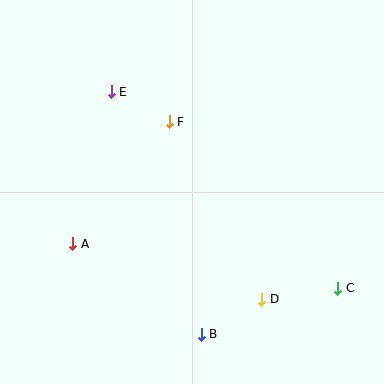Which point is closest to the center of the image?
Point F at (169, 122) is closest to the center.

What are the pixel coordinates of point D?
Point D is at (262, 299).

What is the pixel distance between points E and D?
The distance between E and D is 257 pixels.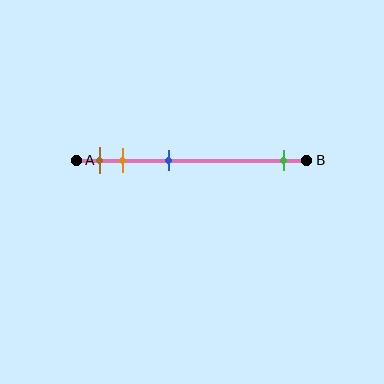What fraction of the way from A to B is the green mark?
The green mark is approximately 90% (0.9) of the way from A to B.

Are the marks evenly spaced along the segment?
No, the marks are not evenly spaced.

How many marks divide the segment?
There are 4 marks dividing the segment.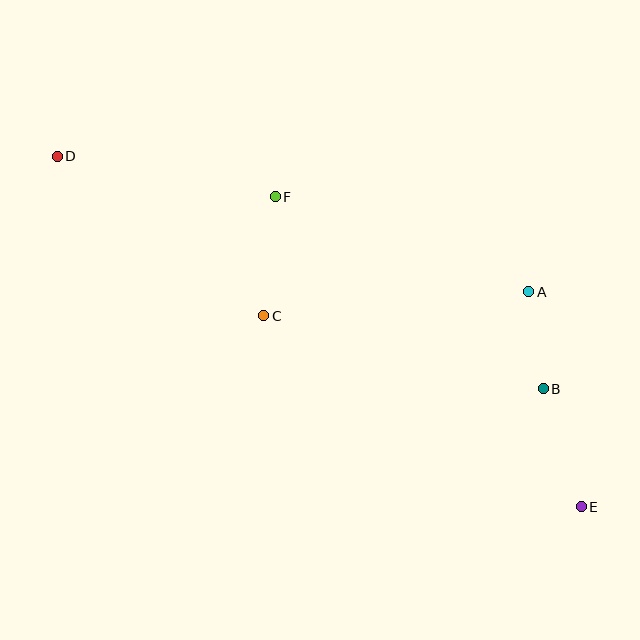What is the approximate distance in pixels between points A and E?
The distance between A and E is approximately 221 pixels.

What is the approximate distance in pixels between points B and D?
The distance between B and D is approximately 539 pixels.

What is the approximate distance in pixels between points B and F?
The distance between B and F is approximately 330 pixels.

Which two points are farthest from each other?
Points D and E are farthest from each other.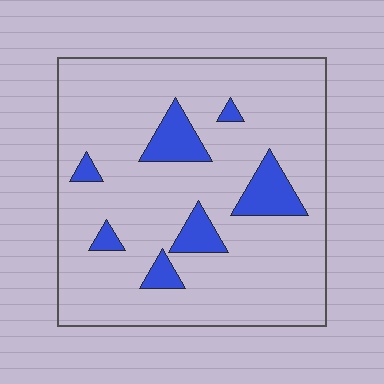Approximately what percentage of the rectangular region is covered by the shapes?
Approximately 15%.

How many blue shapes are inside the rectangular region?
7.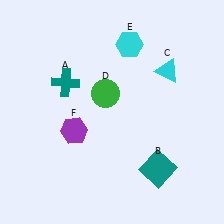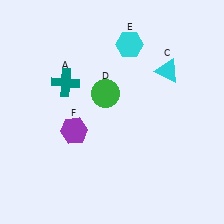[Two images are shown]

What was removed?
The teal square (B) was removed in Image 2.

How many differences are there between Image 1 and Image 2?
There is 1 difference between the two images.